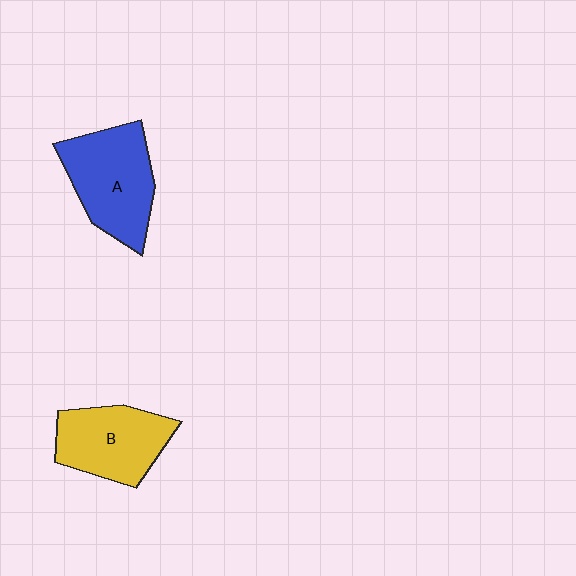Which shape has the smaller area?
Shape B (yellow).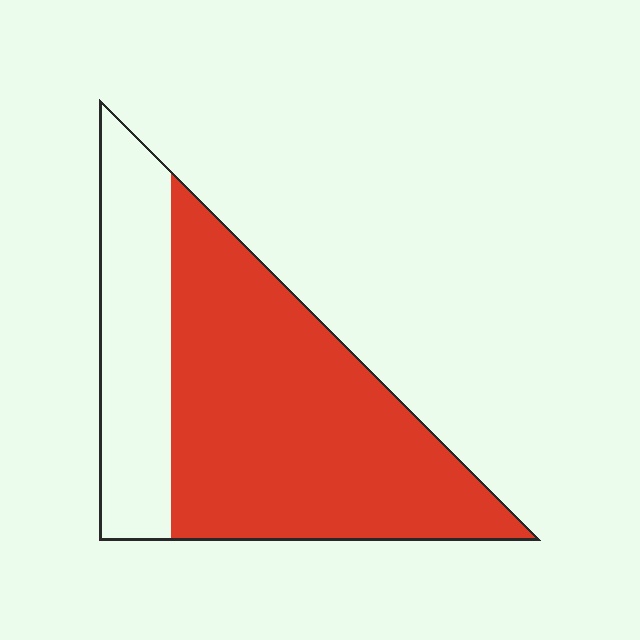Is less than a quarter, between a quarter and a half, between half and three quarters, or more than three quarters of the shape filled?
Between half and three quarters.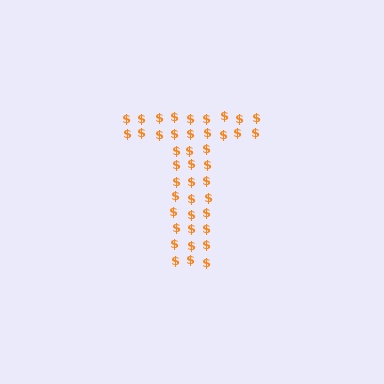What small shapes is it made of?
It is made of small dollar signs.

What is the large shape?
The large shape is the letter T.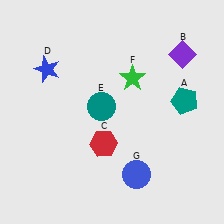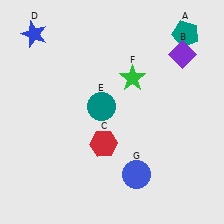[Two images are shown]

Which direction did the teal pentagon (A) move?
The teal pentagon (A) moved up.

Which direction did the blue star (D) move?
The blue star (D) moved up.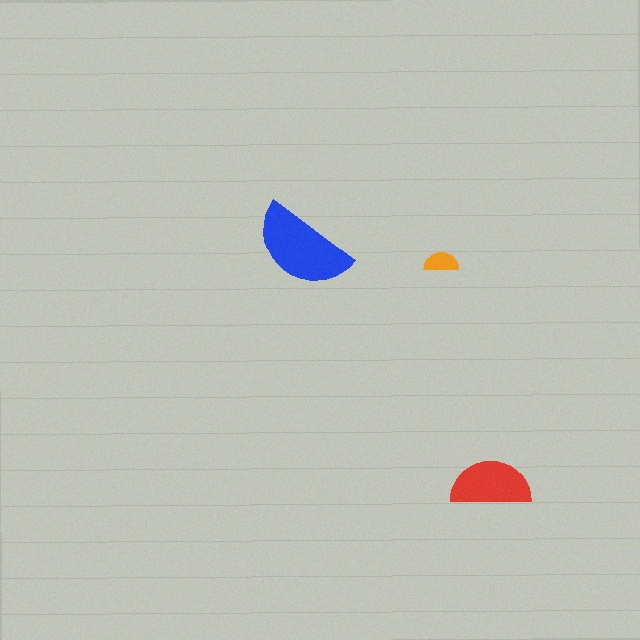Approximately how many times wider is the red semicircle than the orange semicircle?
About 2.5 times wider.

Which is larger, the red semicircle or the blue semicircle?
The blue one.